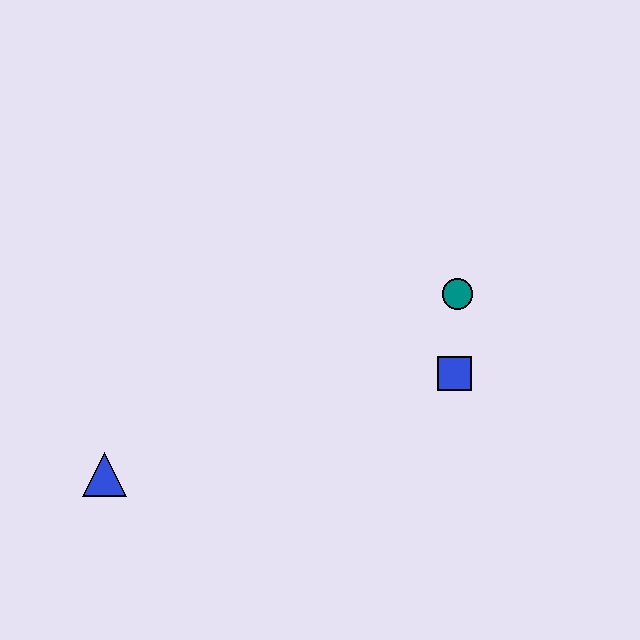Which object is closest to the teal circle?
The blue square is closest to the teal circle.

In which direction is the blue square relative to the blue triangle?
The blue square is to the right of the blue triangle.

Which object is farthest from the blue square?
The blue triangle is farthest from the blue square.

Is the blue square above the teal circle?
No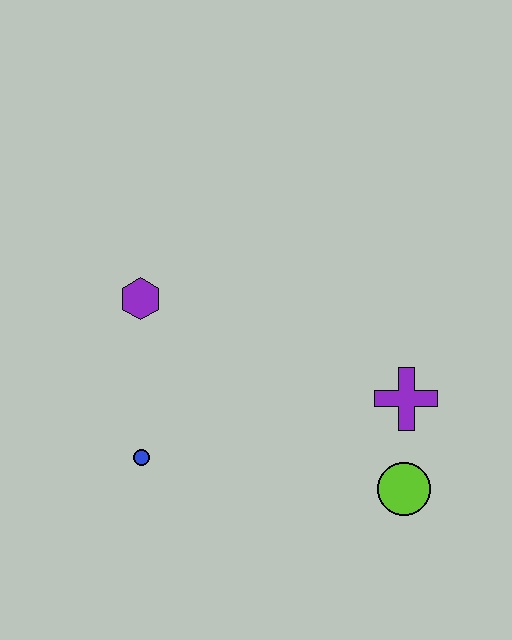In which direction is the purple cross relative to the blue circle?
The purple cross is to the right of the blue circle.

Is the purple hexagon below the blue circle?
No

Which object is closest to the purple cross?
The lime circle is closest to the purple cross.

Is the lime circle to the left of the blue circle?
No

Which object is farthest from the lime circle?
The purple hexagon is farthest from the lime circle.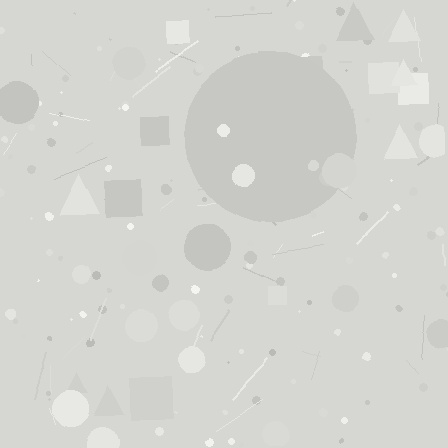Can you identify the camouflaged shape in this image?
The camouflaged shape is a circle.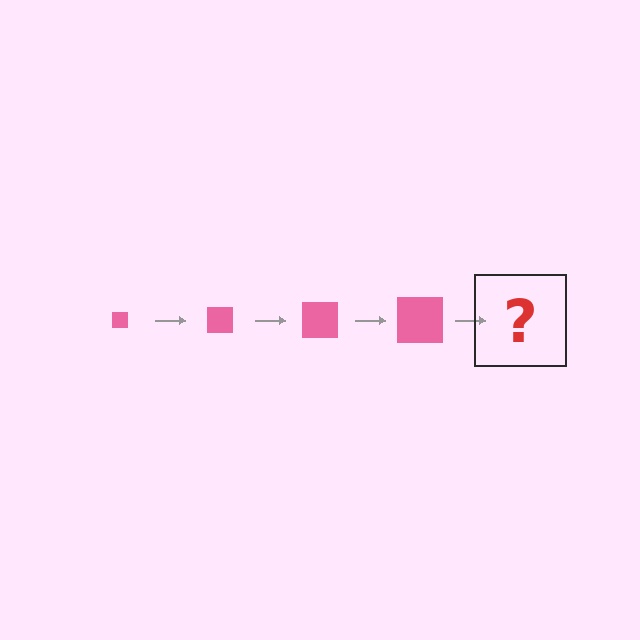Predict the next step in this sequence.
The next step is a pink square, larger than the previous one.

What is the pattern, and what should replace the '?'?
The pattern is that the square gets progressively larger each step. The '?' should be a pink square, larger than the previous one.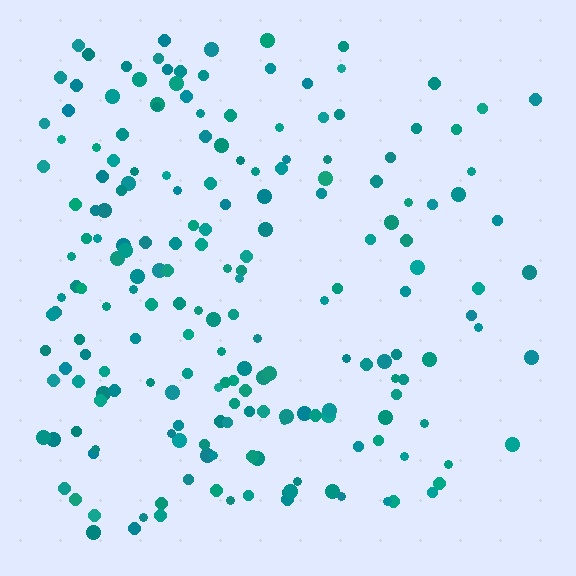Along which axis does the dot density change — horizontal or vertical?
Horizontal.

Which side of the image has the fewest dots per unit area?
The right.